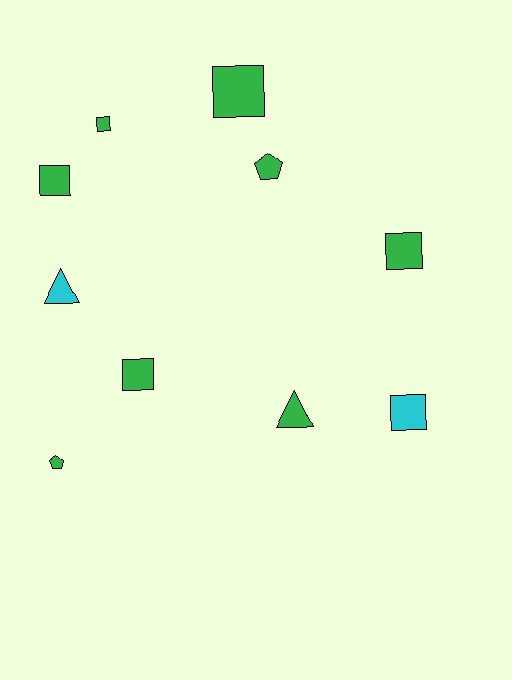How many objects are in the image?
There are 10 objects.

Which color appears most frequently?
Green, with 8 objects.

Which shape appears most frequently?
Square, with 6 objects.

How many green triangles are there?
There is 1 green triangle.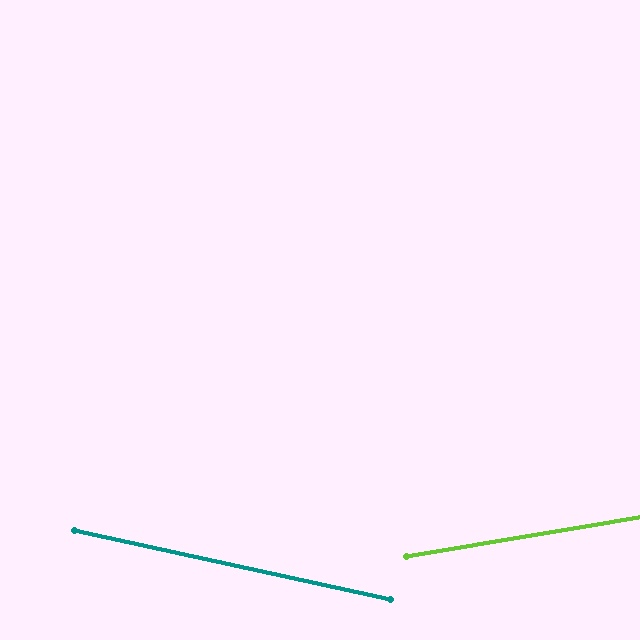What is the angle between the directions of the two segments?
Approximately 22 degrees.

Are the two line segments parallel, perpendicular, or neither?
Neither parallel nor perpendicular — they differ by about 22°.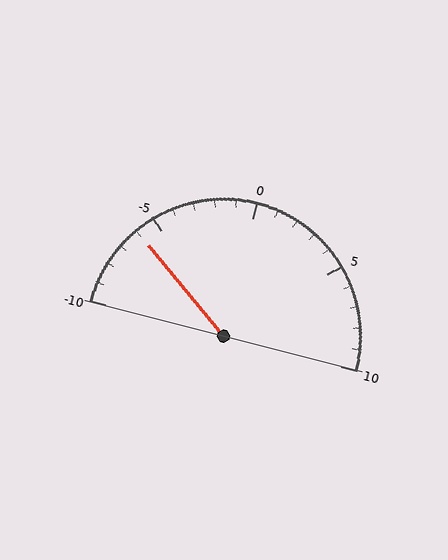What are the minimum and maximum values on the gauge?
The gauge ranges from -10 to 10.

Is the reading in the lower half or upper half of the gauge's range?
The reading is in the lower half of the range (-10 to 10).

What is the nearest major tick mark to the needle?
The nearest major tick mark is -5.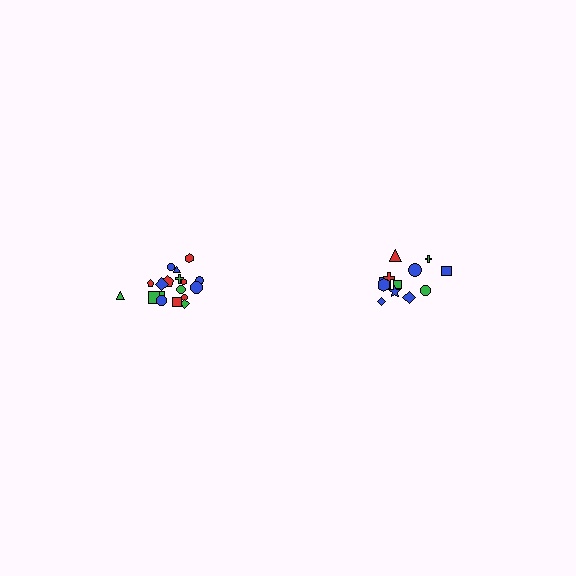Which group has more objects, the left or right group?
The left group.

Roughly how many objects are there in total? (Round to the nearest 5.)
Roughly 30 objects in total.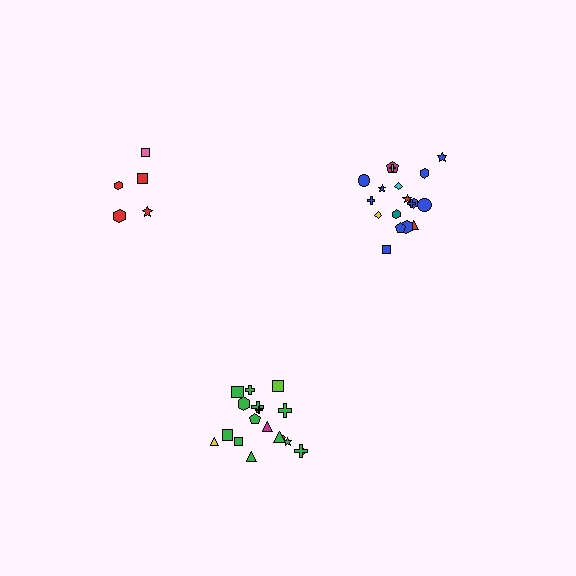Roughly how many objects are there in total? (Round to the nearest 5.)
Roughly 40 objects in total.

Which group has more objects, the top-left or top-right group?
The top-right group.